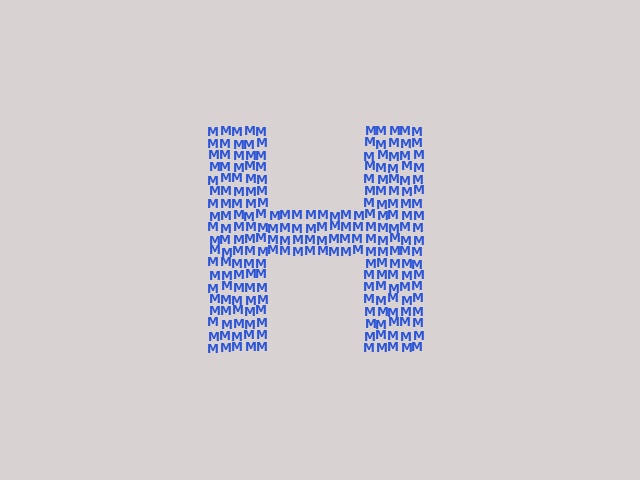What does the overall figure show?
The overall figure shows the letter H.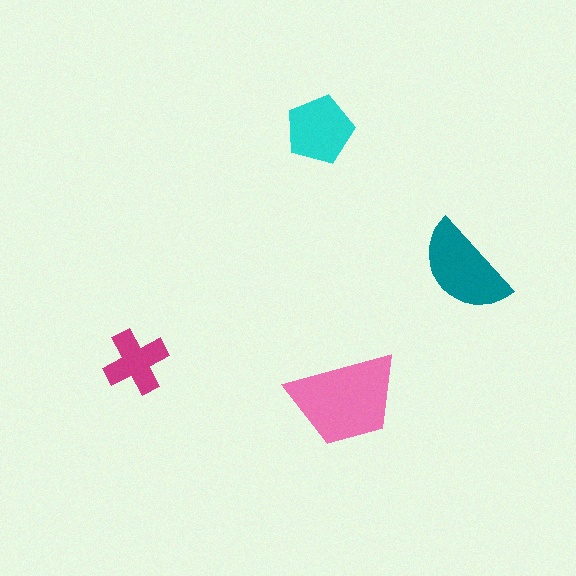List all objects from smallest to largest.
The magenta cross, the cyan pentagon, the teal semicircle, the pink trapezoid.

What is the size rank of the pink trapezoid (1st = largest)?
1st.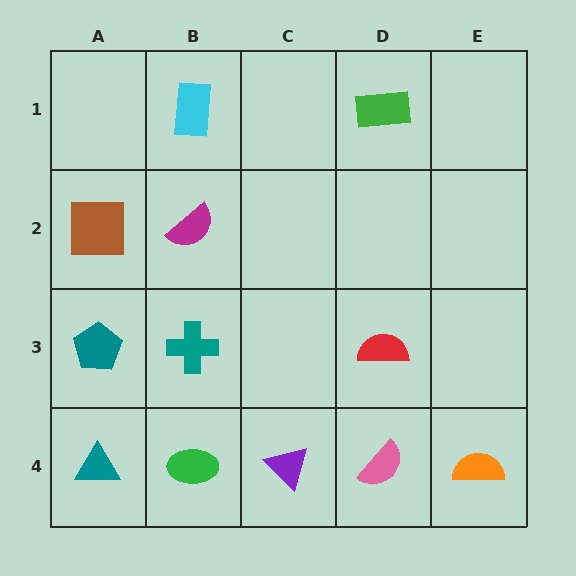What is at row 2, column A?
A brown square.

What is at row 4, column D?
A pink semicircle.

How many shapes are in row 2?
2 shapes.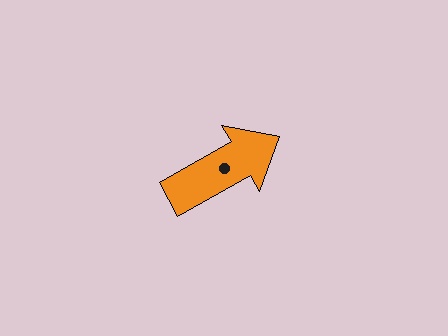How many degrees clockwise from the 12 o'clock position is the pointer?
Approximately 61 degrees.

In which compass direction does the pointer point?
Northeast.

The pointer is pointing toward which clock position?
Roughly 2 o'clock.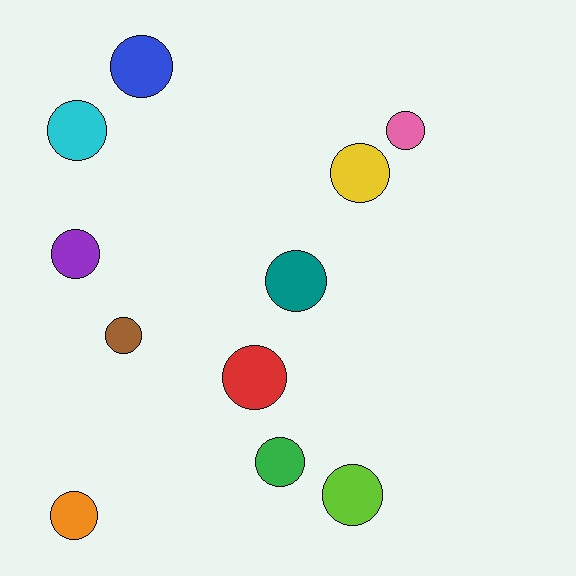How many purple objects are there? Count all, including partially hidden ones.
There is 1 purple object.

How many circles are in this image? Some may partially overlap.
There are 11 circles.